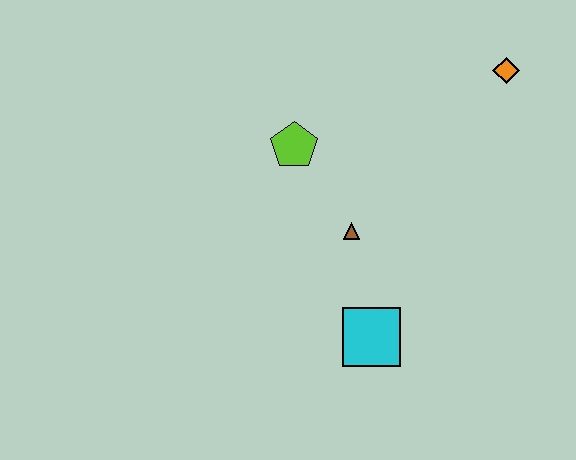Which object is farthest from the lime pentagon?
The orange diamond is farthest from the lime pentagon.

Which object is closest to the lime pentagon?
The brown triangle is closest to the lime pentagon.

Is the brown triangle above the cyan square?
Yes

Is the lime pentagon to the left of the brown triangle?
Yes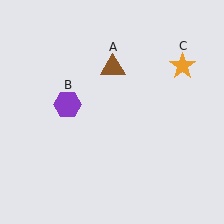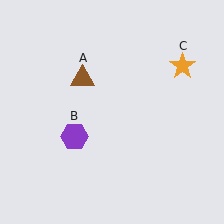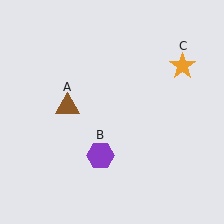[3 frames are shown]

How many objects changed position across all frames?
2 objects changed position: brown triangle (object A), purple hexagon (object B).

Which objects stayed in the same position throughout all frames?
Orange star (object C) remained stationary.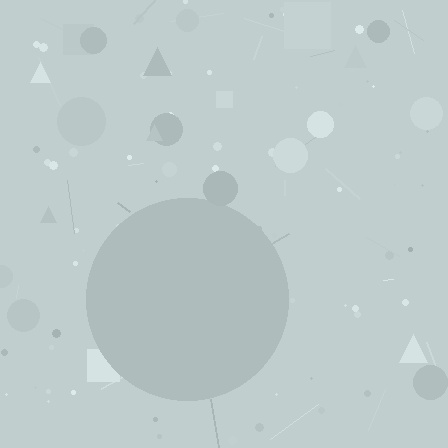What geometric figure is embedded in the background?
A circle is embedded in the background.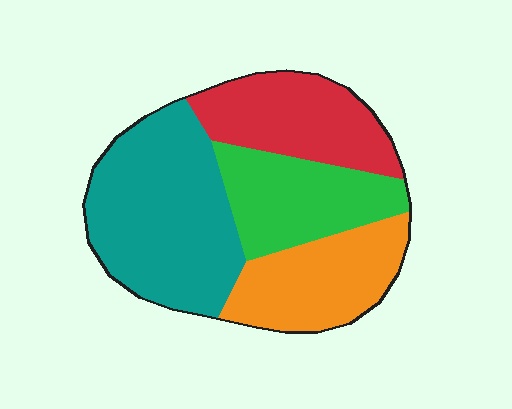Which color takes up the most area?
Teal, at roughly 35%.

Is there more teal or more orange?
Teal.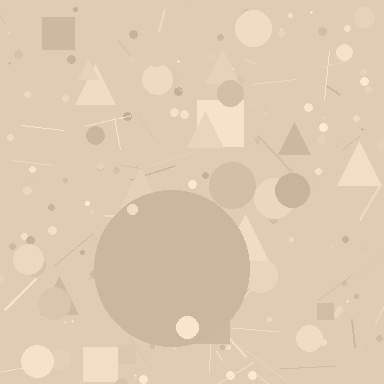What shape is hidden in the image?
A circle is hidden in the image.